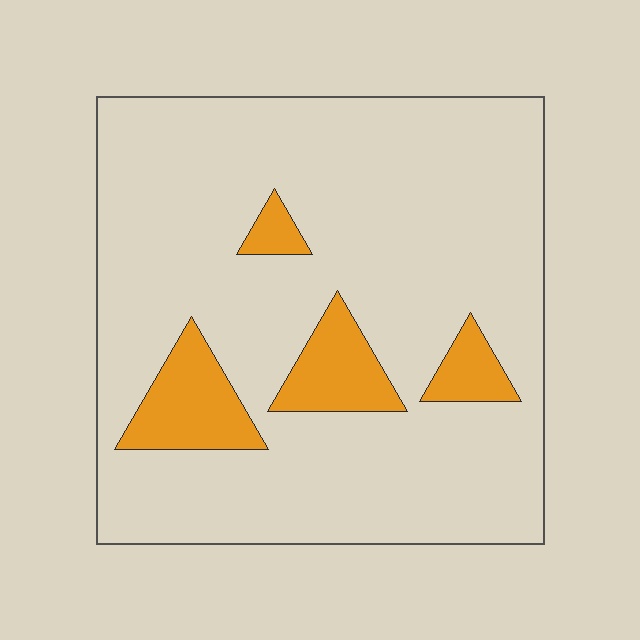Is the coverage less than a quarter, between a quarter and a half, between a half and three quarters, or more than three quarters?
Less than a quarter.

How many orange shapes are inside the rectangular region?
4.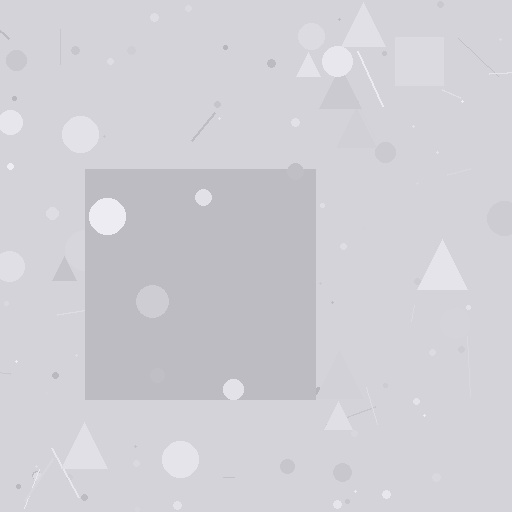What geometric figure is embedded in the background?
A square is embedded in the background.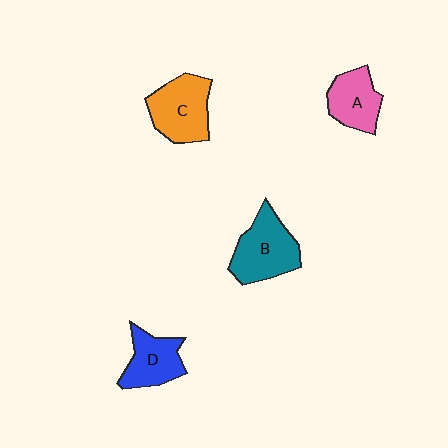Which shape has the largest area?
Shape B (teal).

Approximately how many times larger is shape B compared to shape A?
Approximately 1.3 times.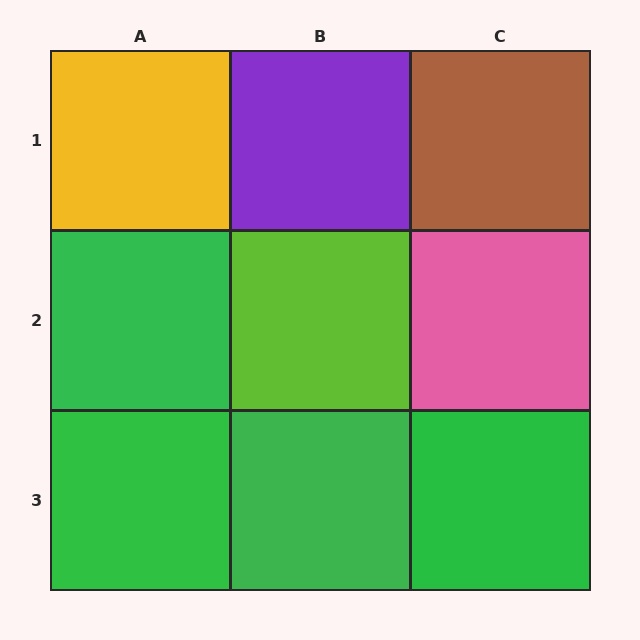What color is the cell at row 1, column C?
Brown.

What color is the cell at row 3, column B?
Green.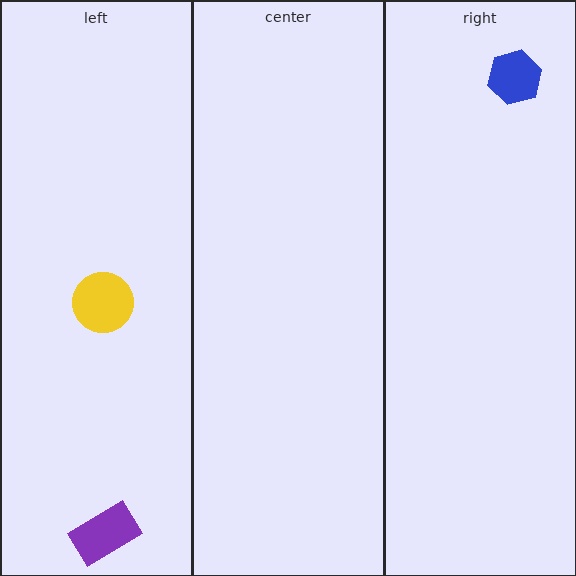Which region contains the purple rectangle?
The left region.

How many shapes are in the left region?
2.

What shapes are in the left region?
The yellow circle, the purple rectangle.